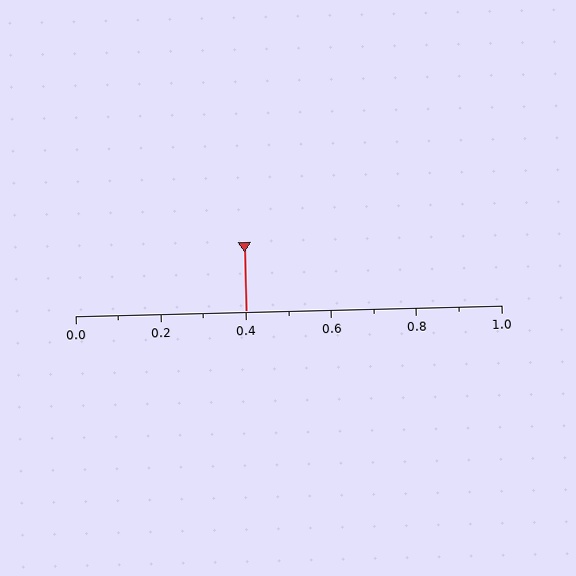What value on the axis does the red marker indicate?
The marker indicates approximately 0.4.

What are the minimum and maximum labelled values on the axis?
The axis runs from 0.0 to 1.0.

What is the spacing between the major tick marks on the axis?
The major ticks are spaced 0.2 apart.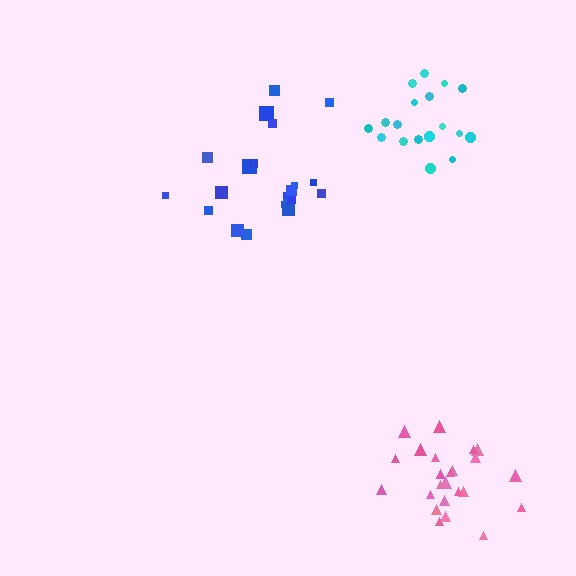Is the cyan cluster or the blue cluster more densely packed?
Cyan.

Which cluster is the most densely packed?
Pink.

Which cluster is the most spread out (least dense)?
Blue.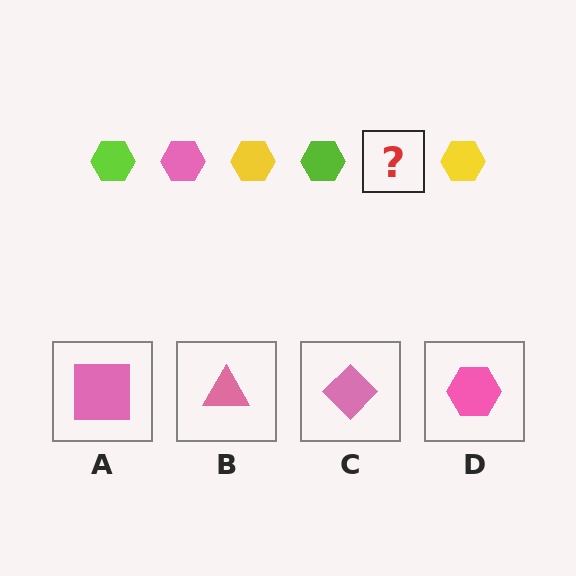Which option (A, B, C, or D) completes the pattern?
D.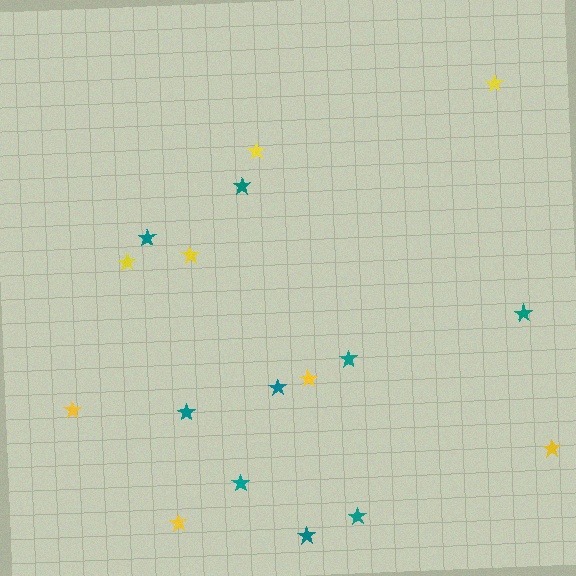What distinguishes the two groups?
There are 2 groups: one group of teal stars (9) and one group of yellow stars (8).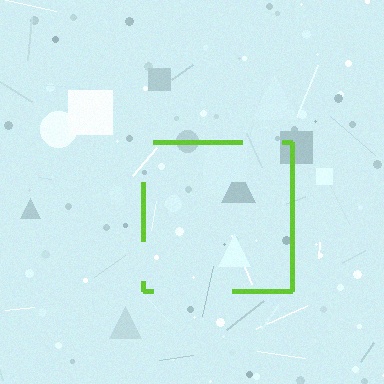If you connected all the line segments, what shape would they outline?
They would outline a square.